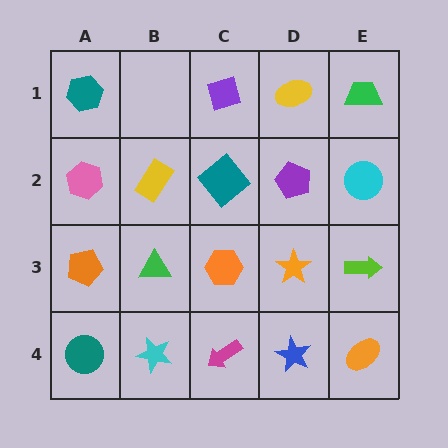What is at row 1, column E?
A green trapezoid.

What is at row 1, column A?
A teal hexagon.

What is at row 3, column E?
A lime arrow.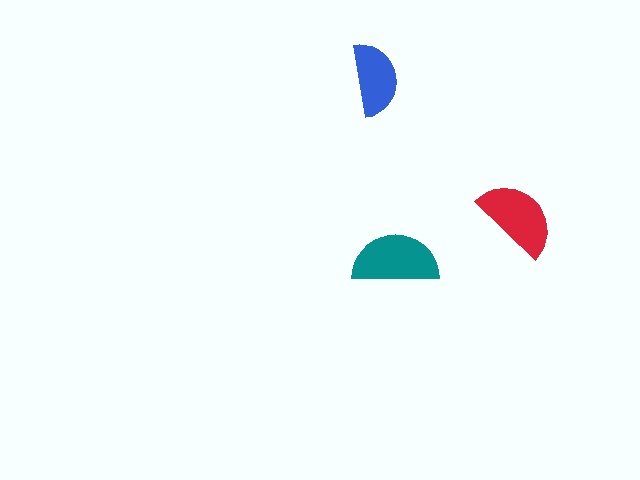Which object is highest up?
The blue semicircle is topmost.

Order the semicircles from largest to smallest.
the teal one, the red one, the blue one.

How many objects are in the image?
There are 3 objects in the image.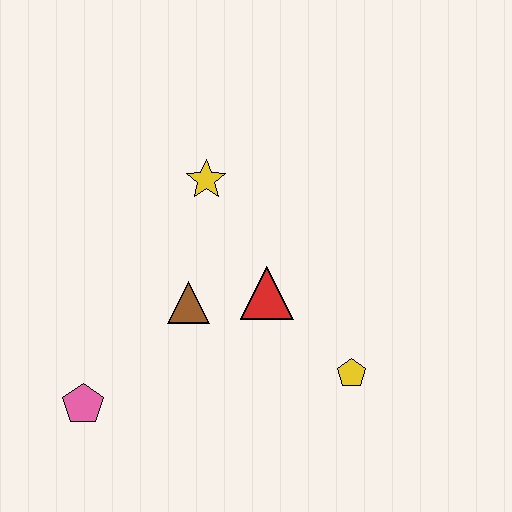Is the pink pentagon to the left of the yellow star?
Yes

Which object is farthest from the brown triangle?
The yellow pentagon is farthest from the brown triangle.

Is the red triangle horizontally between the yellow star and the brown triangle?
No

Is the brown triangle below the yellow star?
Yes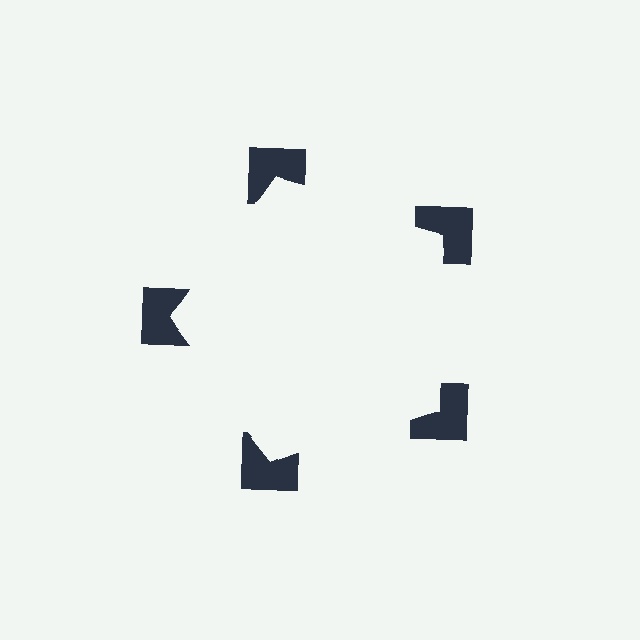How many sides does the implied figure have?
5 sides.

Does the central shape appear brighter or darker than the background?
It typically appears slightly brighter than the background, even though no actual brightness change is drawn.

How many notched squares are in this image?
There are 5 — one at each vertex of the illusory pentagon.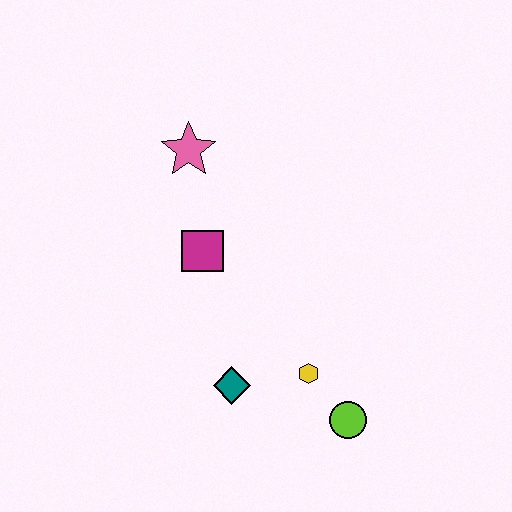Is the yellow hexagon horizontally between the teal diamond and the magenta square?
No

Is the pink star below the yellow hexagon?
No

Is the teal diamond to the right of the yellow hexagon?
No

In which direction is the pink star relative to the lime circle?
The pink star is above the lime circle.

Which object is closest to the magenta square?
The pink star is closest to the magenta square.